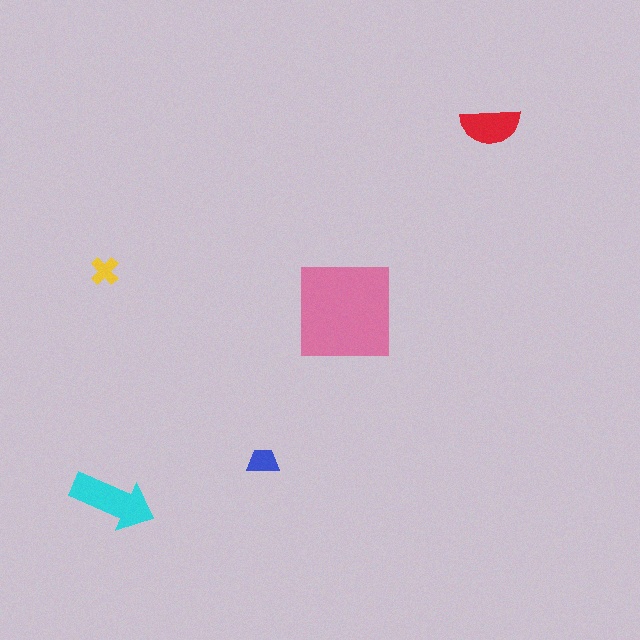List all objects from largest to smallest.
The pink square, the cyan arrow, the red semicircle, the blue trapezoid, the yellow cross.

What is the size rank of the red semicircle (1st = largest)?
3rd.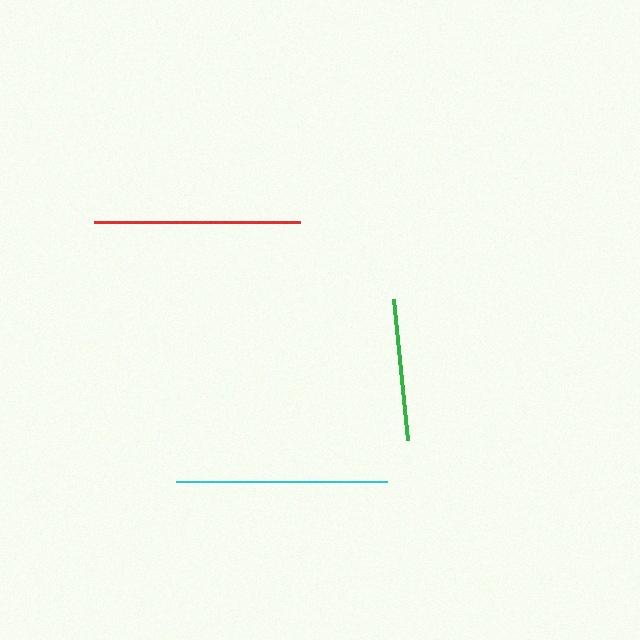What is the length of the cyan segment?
The cyan segment is approximately 211 pixels long.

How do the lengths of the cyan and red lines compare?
The cyan and red lines are approximately the same length.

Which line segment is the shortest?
The green line is the shortest at approximately 142 pixels.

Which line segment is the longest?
The cyan line is the longest at approximately 211 pixels.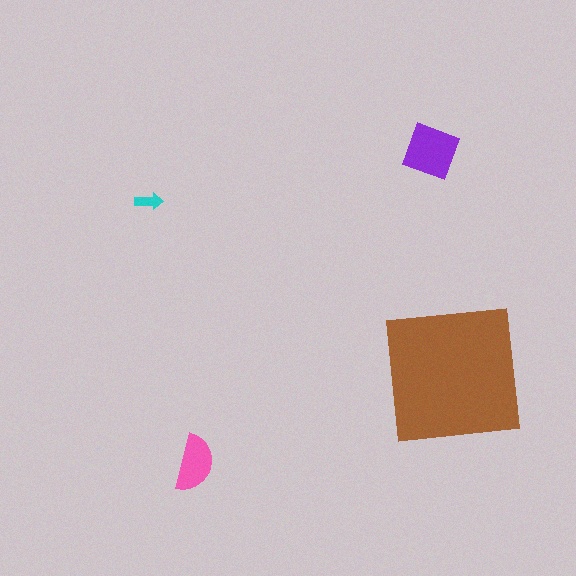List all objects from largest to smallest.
The brown square, the purple diamond, the pink semicircle, the cyan arrow.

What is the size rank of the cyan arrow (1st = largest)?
4th.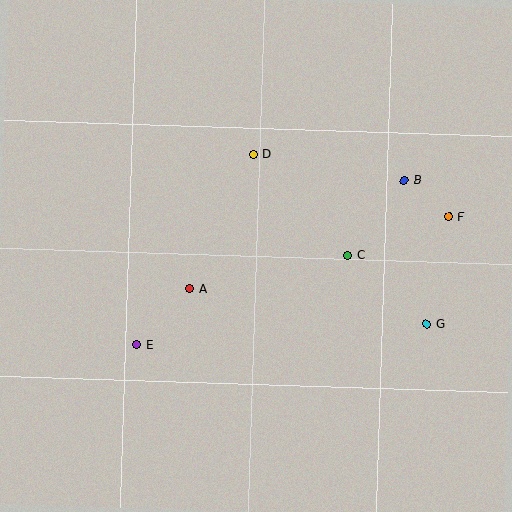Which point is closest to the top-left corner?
Point D is closest to the top-left corner.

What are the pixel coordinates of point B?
Point B is at (404, 180).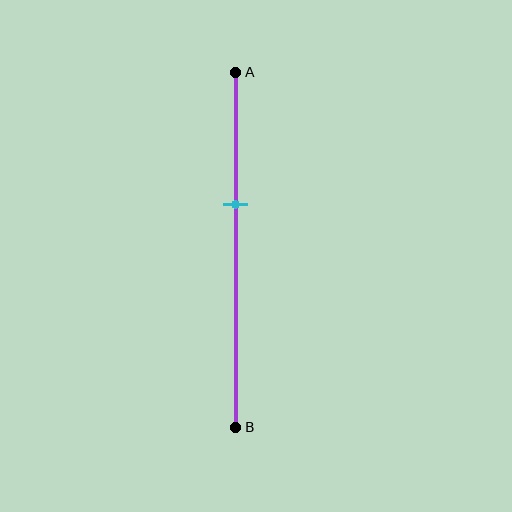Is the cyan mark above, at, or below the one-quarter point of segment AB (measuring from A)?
The cyan mark is below the one-quarter point of segment AB.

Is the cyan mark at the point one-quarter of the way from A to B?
No, the mark is at about 35% from A, not at the 25% one-quarter point.